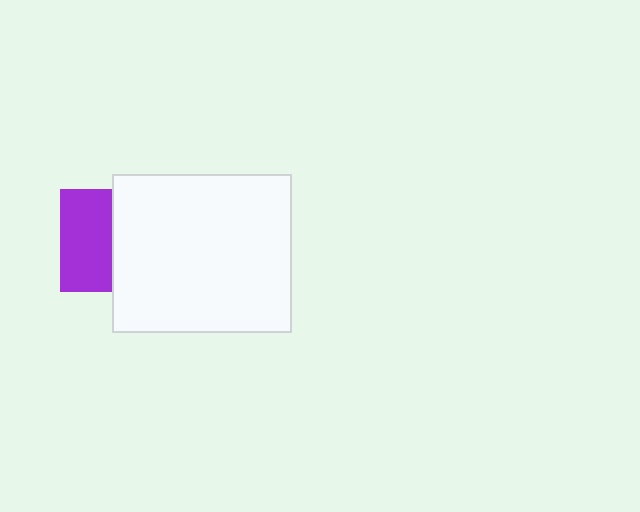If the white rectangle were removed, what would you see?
You would see the complete purple square.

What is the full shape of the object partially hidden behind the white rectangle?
The partially hidden object is a purple square.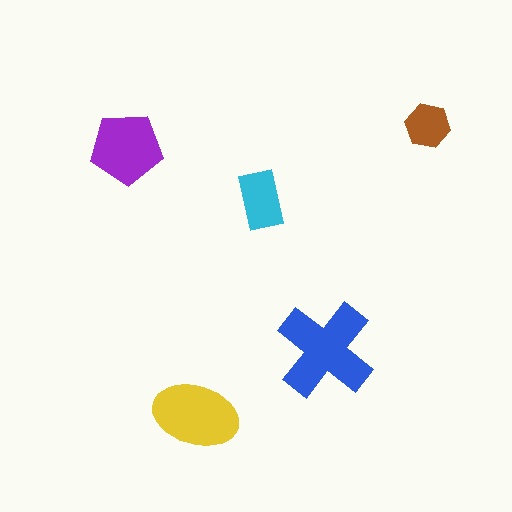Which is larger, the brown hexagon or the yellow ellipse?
The yellow ellipse.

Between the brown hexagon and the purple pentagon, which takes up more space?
The purple pentagon.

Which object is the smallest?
The brown hexagon.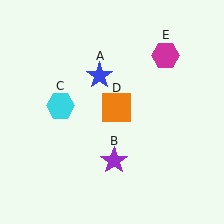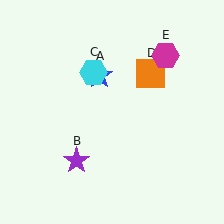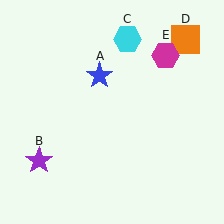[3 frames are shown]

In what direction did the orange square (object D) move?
The orange square (object D) moved up and to the right.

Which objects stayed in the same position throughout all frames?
Blue star (object A) and magenta hexagon (object E) remained stationary.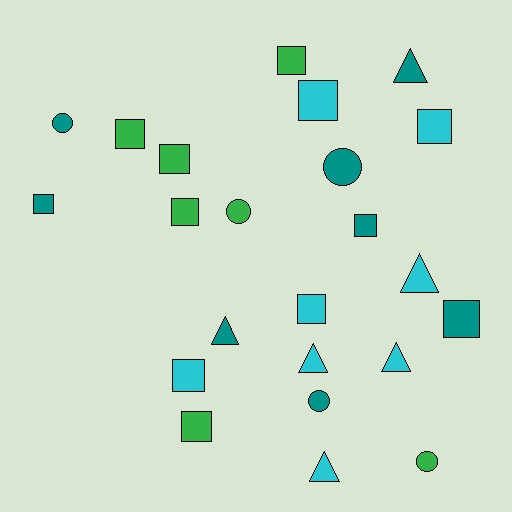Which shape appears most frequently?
Square, with 12 objects.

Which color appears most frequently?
Teal, with 8 objects.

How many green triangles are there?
There are no green triangles.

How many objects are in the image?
There are 23 objects.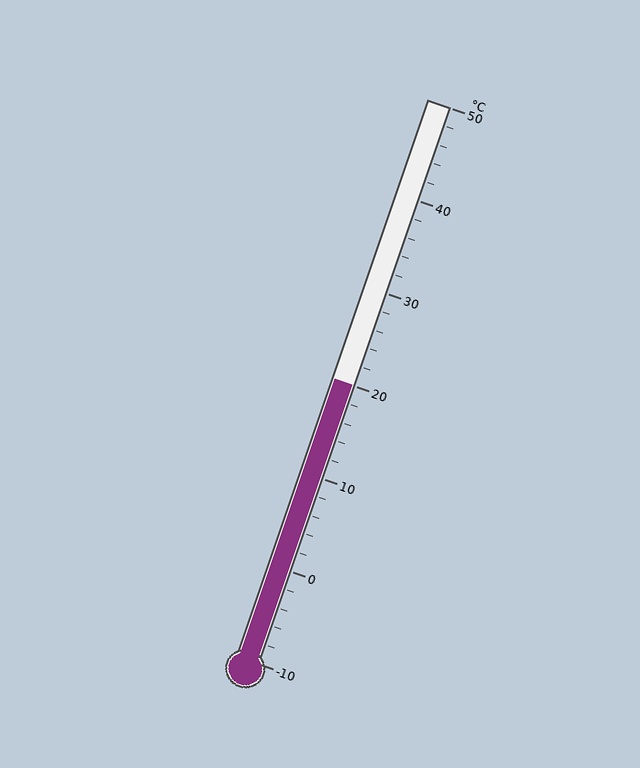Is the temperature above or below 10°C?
The temperature is above 10°C.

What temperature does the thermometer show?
The thermometer shows approximately 20°C.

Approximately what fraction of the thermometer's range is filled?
The thermometer is filled to approximately 50% of its range.